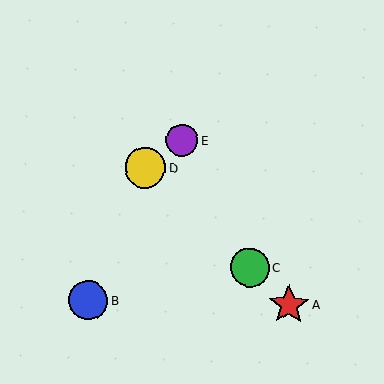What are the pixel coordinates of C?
Object C is at (250, 268).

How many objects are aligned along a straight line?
3 objects (A, C, D) are aligned along a straight line.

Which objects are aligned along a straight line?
Objects A, C, D are aligned along a straight line.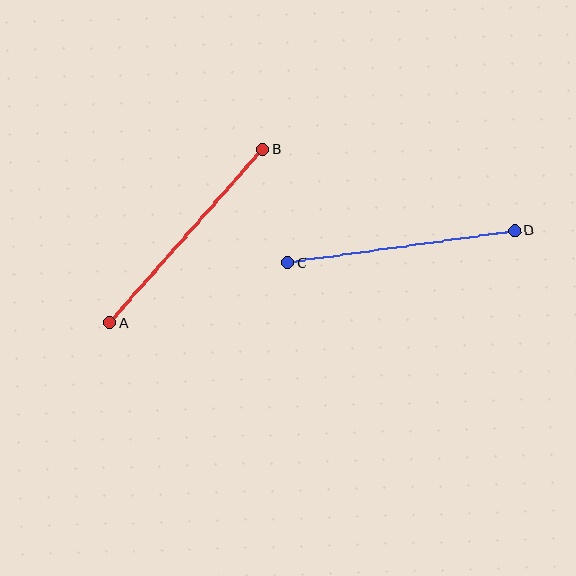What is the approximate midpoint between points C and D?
The midpoint is at approximately (401, 247) pixels.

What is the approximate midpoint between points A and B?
The midpoint is at approximately (186, 236) pixels.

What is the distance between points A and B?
The distance is approximately 231 pixels.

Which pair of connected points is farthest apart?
Points A and B are farthest apart.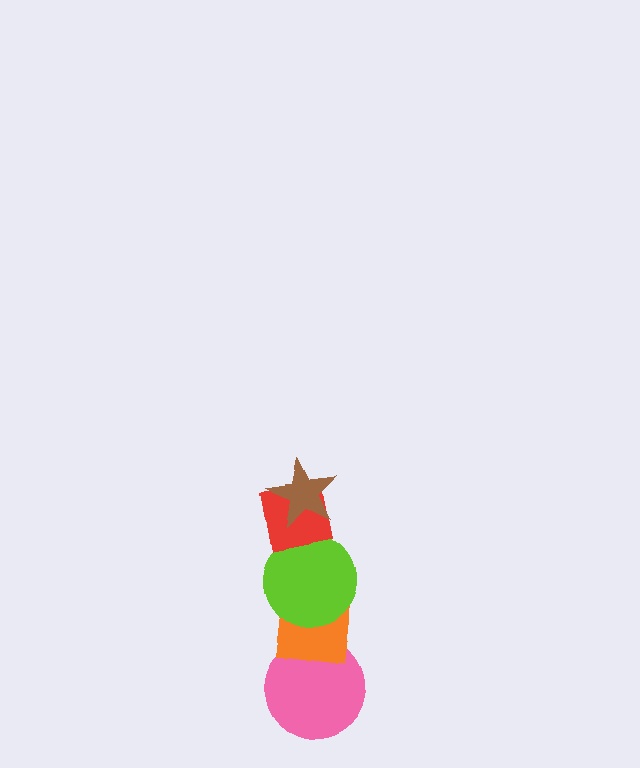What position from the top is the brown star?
The brown star is 1st from the top.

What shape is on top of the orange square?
The lime circle is on top of the orange square.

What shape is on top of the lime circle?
The red square is on top of the lime circle.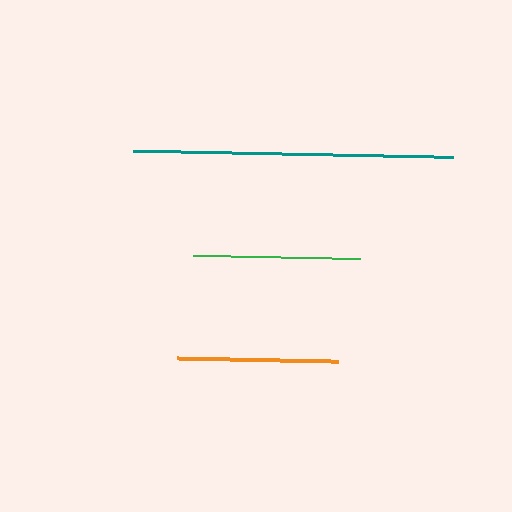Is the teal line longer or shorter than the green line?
The teal line is longer than the green line.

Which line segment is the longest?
The teal line is the longest at approximately 320 pixels.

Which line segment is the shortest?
The orange line is the shortest at approximately 161 pixels.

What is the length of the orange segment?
The orange segment is approximately 161 pixels long.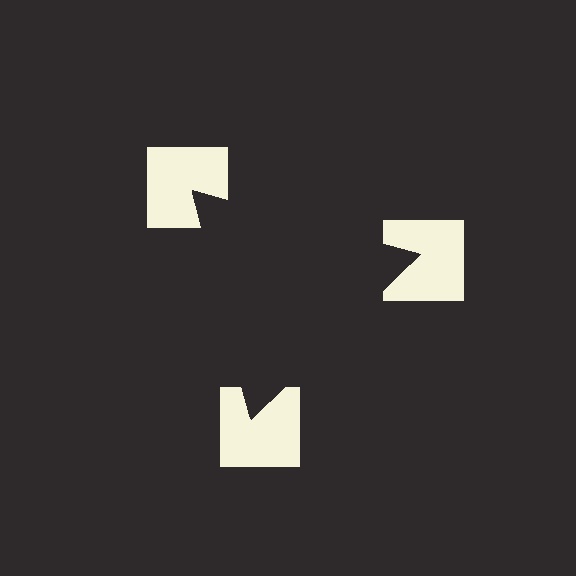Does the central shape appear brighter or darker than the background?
It typically appears slightly darker than the background, even though no actual brightness change is drawn.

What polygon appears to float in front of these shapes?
An illusory triangle — its edges are inferred from the aligned wedge cuts in the notched squares, not physically drawn.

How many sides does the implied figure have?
3 sides.